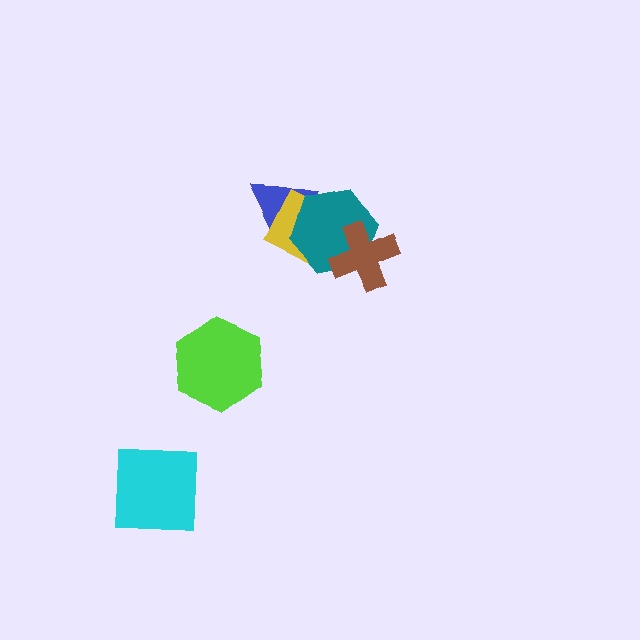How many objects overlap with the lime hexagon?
0 objects overlap with the lime hexagon.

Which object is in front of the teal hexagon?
The brown cross is in front of the teal hexagon.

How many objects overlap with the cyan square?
0 objects overlap with the cyan square.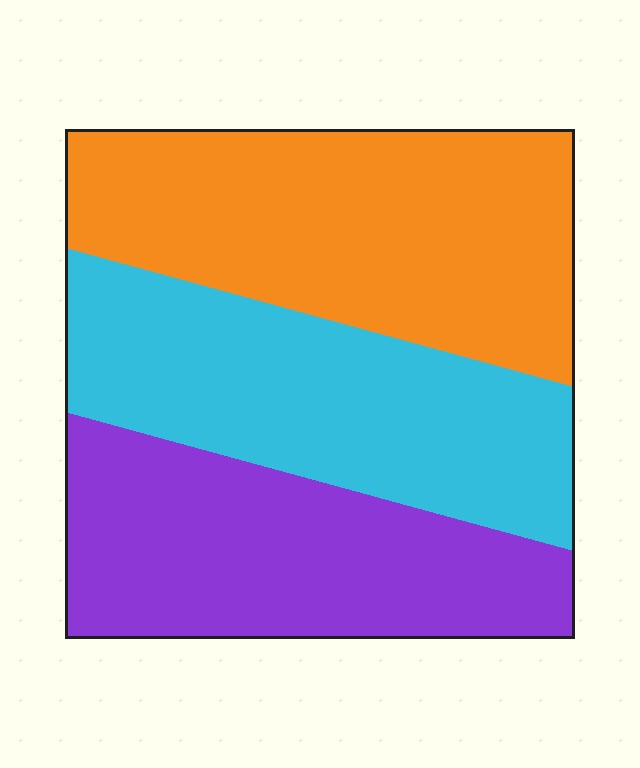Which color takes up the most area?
Orange, at roughly 35%.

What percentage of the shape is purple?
Purple takes up between a sixth and a third of the shape.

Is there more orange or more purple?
Orange.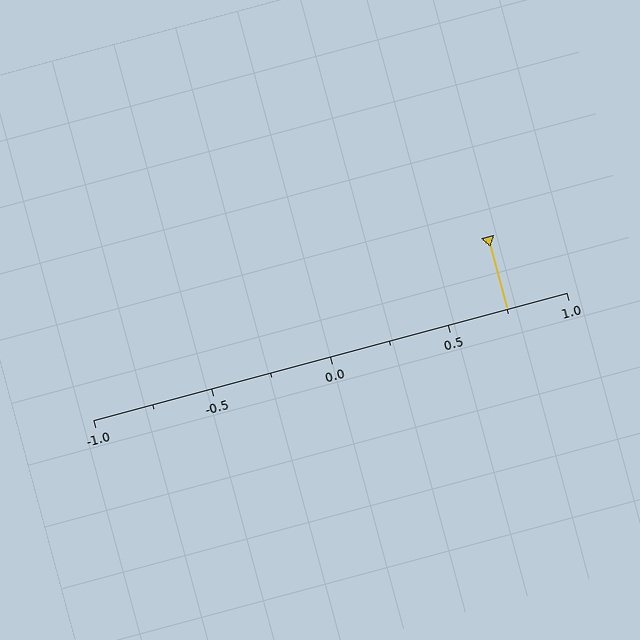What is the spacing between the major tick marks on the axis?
The major ticks are spaced 0.5 apart.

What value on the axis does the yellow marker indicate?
The marker indicates approximately 0.75.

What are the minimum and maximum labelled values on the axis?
The axis runs from -1.0 to 1.0.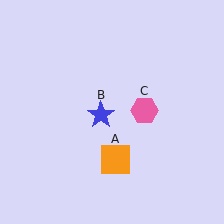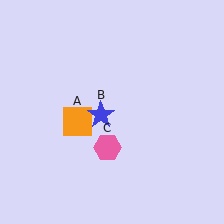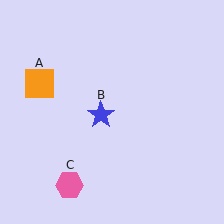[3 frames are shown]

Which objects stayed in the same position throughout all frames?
Blue star (object B) remained stationary.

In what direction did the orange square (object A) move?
The orange square (object A) moved up and to the left.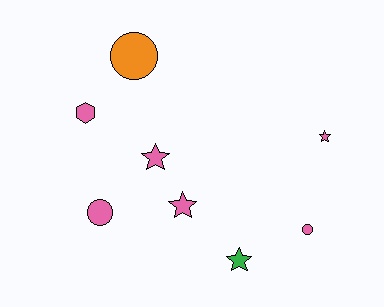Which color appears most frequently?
Pink, with 6 objects.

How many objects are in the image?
There are 8 objects.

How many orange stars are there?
There are no orange stars.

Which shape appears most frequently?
Star, with 4 objects.